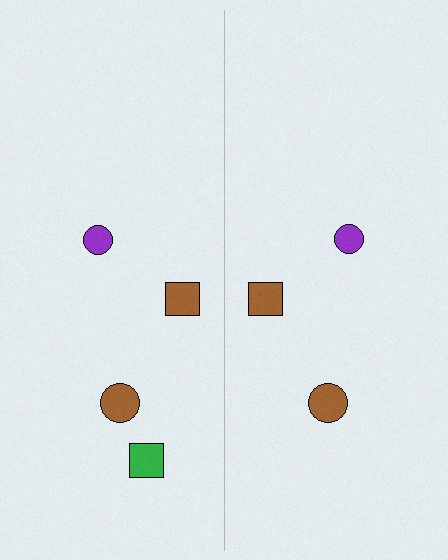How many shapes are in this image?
There are 7 shapes in this image.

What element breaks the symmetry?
A green square is missing from the right side.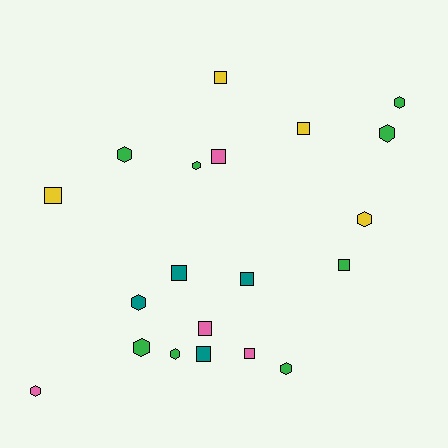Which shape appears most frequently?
Hexagon, with 10 objects.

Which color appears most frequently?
Green, with 8 objects.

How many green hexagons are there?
There are 7 green hexagons.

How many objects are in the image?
There are 20 objects.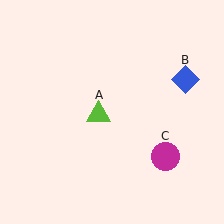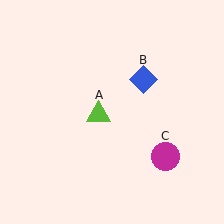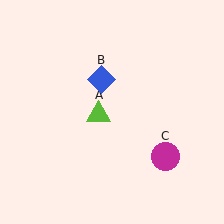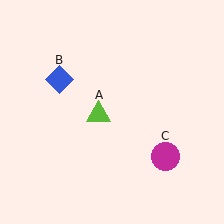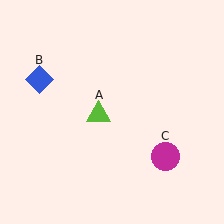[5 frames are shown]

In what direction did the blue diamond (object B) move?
The blue diamond (object B) moved left.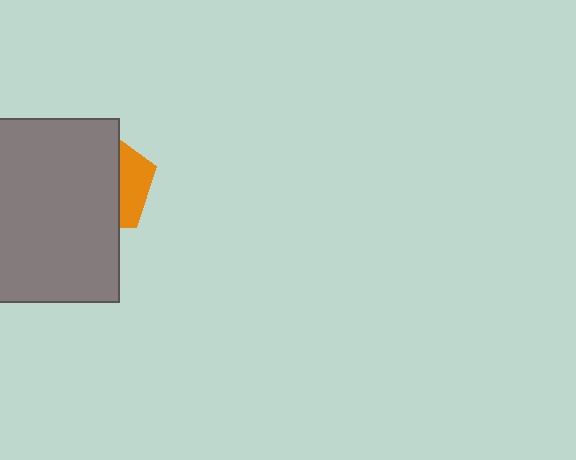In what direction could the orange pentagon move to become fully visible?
The orange pentagon could move right. That would shift it out from behind the gray rectangle entirely.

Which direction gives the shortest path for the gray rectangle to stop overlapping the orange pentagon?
Moving left gives the shortest separation.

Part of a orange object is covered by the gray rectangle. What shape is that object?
It is a pentagon.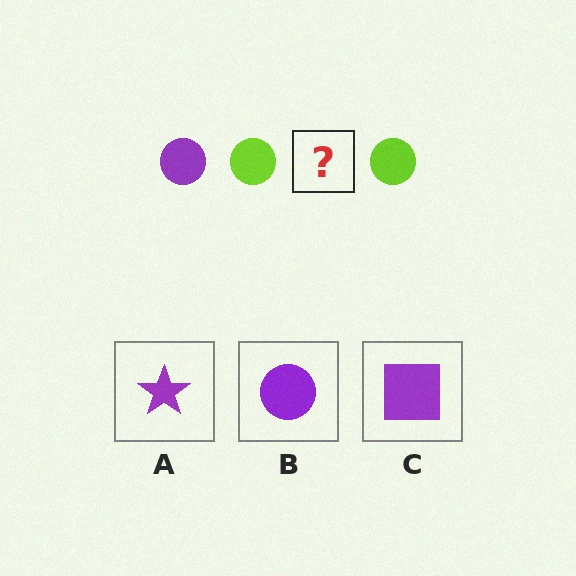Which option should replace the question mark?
Option B.